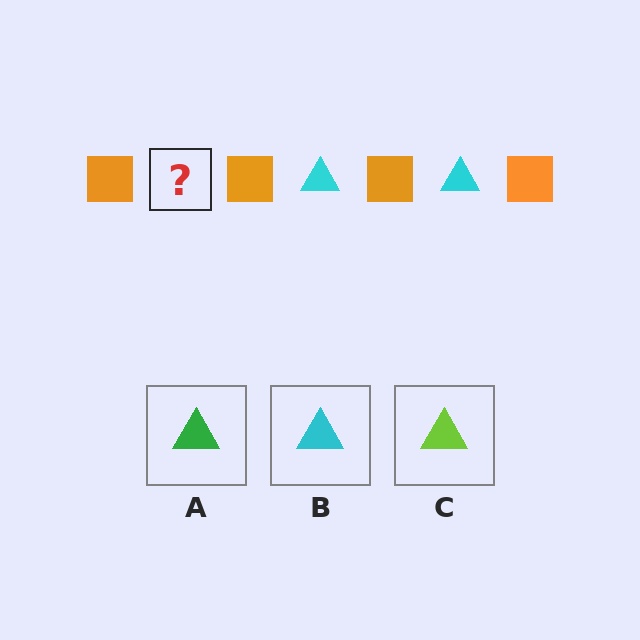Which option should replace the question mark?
Option B.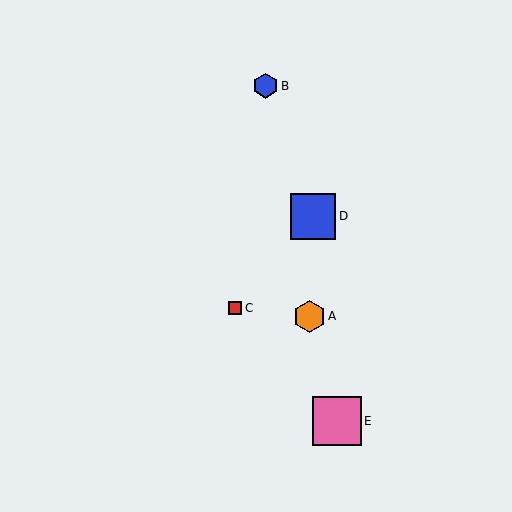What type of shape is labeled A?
Shape A is an orange hexagon.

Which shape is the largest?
The pink square (labeled E) is the largest.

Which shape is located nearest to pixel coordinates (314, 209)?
The blue square (labeled D) at (313, 216) is nearest to that location.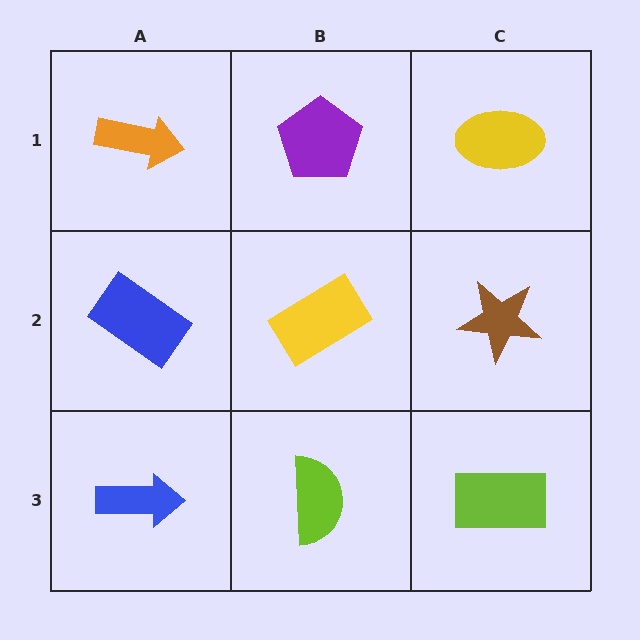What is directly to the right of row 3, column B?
A lime rectangle.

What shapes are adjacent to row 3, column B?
A yellow rectangle (row 2, column B), a blue arrow (row 3, column A), a lime rectangle (row 3, column C).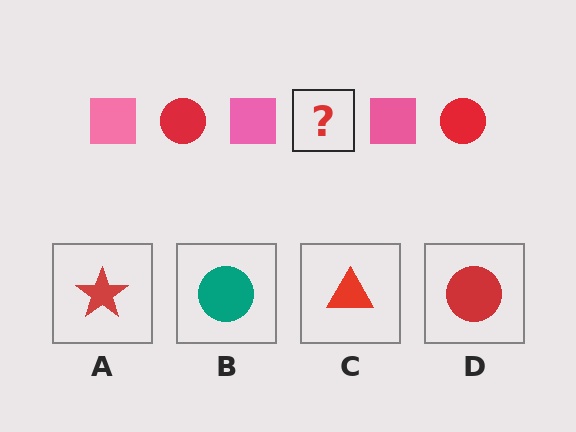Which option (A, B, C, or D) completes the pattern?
D.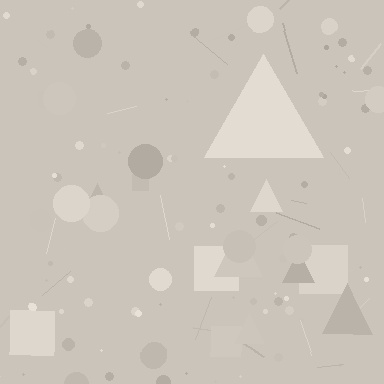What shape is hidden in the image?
A triangle is hidden in the image.